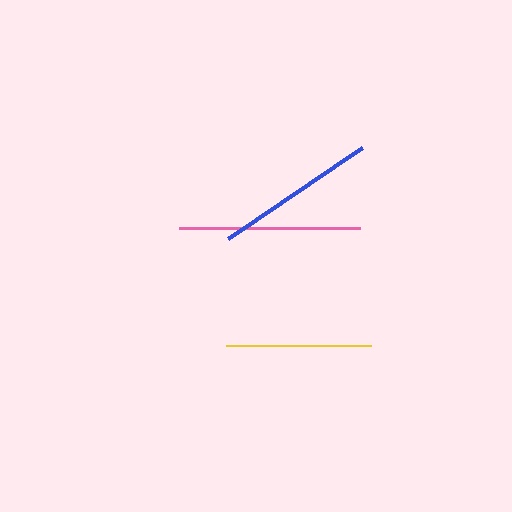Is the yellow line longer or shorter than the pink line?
The pink line is longer than the yellow line.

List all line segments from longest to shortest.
From longest to shortest: pink, blue, yellow.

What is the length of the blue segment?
The blue segment is approximately 162 pixels long.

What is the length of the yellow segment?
The yellow segment is approximately 145 pixels long.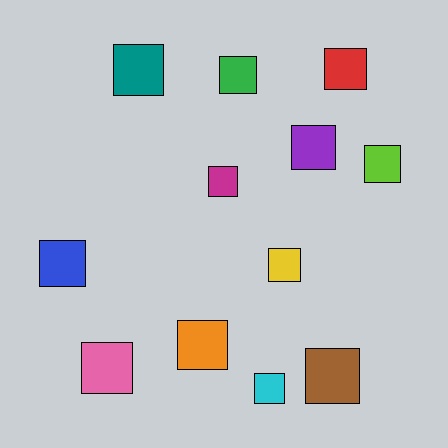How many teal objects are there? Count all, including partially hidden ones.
There is 1 teal object.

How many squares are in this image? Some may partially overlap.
There are 12 squares.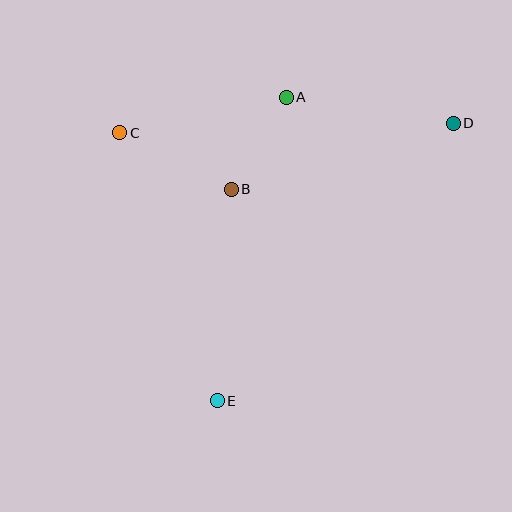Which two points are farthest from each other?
Points D and E are farthest from each other.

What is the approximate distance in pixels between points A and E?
The distance between A and E is approximately 311 pixels.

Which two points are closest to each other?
Points A and B are closest to each other.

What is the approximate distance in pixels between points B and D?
The distance between B and D is approximately 232 pixels.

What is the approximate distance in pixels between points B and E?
The distance between B and E is approximately 212 pixels.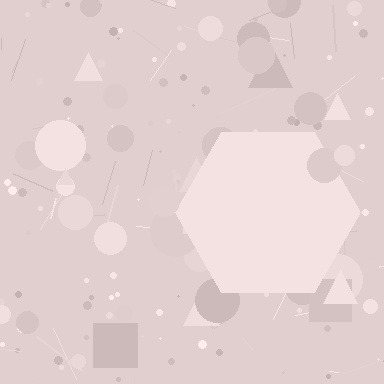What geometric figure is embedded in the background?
A hexagon is embedded in the background.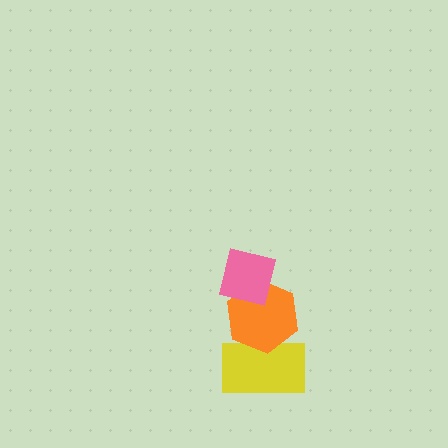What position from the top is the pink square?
The pink square is 1st from the top.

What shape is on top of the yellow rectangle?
The orange hexagon is on top of the yellow rectangle.